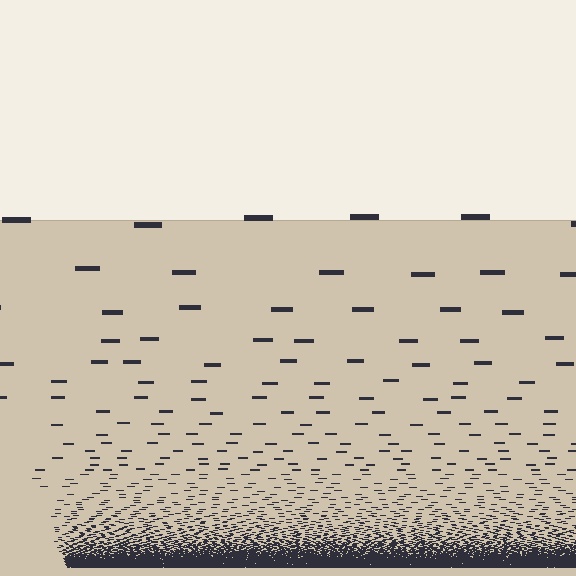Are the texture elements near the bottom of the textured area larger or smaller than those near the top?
Smaller. The gradient is inverted — elements near the bottom are smaller and denser.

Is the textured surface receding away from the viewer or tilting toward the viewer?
The surface appears to tilt toward the viewer. Texture elements get larger and sparser toward the top.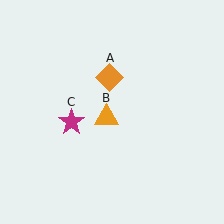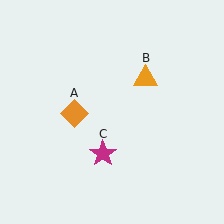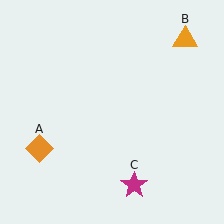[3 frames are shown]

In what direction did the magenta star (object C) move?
The magenta star (object C) moved down and to the right.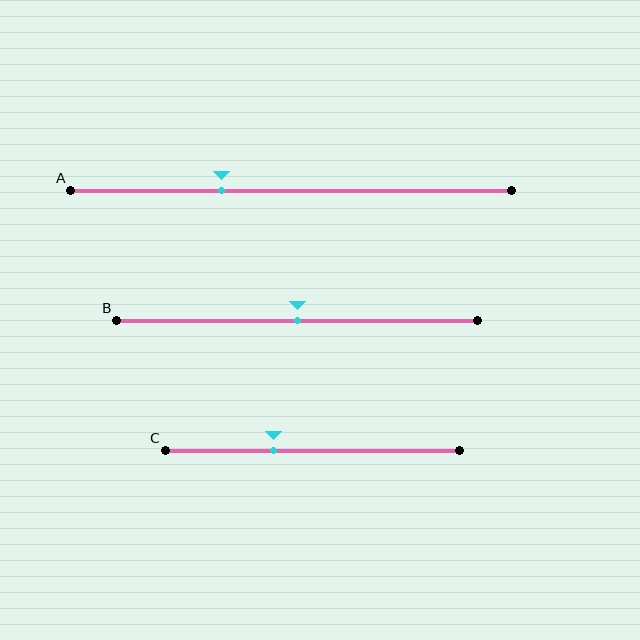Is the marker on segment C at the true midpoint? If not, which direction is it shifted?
No, the marker on segment C is shifted to the left by about 13% of the segment length.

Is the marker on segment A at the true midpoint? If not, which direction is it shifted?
No, the marker on segment A is shifted to the left by about 16% of the segment length.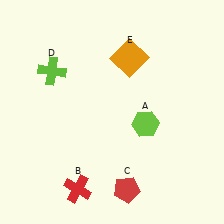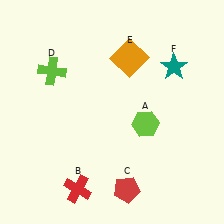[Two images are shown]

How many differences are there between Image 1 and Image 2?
There is 1 difference between the two images.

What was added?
A teal star (F) was added in Image 2.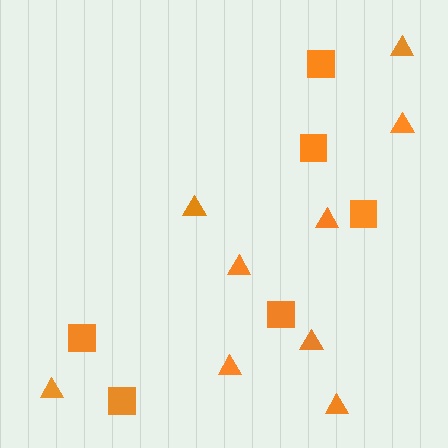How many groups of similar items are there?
There are 2 groups: one group of triangles (9) and one group of squares (6).